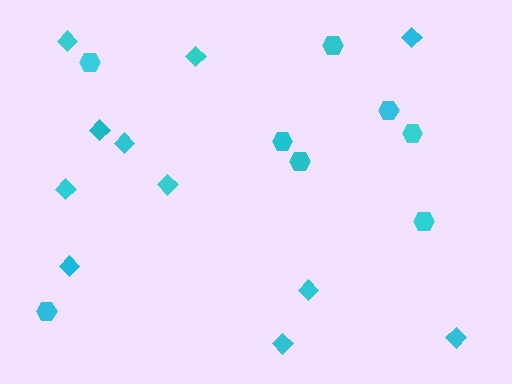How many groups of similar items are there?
There are 2 groups: one group of hexagons (8) and one group of diamonds (11).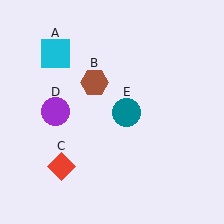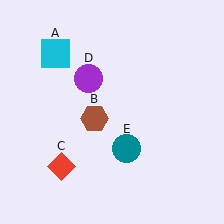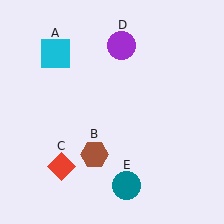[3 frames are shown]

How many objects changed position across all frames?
3 objects changed position: brown hexagon (object B), purple circle (object D), teal circle (object E).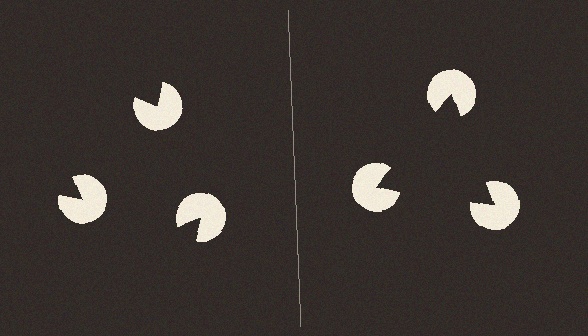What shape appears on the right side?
An illusory triangle.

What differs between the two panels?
The pac-man discs are positioned identically on both sides; only the wedge orientations differ. On the right they align to a triangle; on the left they are misaligned.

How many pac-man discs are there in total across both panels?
6 — 3 on each side.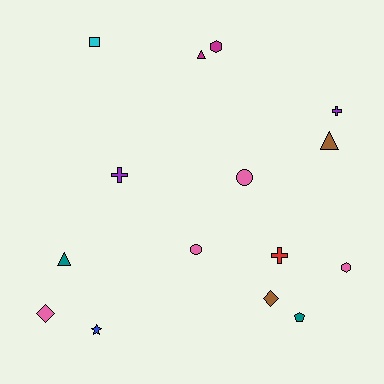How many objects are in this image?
There are 15 objects.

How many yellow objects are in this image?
There are no yellow objects.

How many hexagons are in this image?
There are 2 hexagons.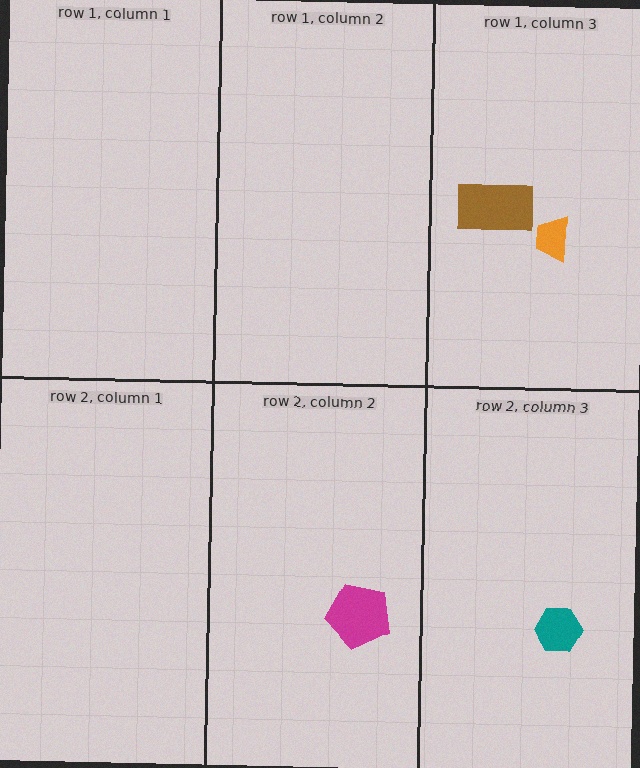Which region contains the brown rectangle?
The row 1, column 3 region.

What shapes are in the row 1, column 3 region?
The brown rectangle, the orange trapezoid.